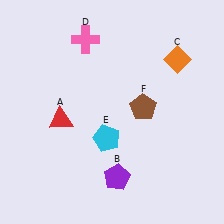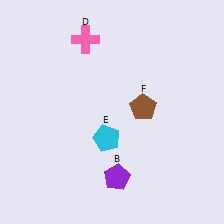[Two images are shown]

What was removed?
The orange diamond (C), the red triangle (A) were removed in Image 2.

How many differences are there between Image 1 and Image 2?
There are 2 differences between the two images.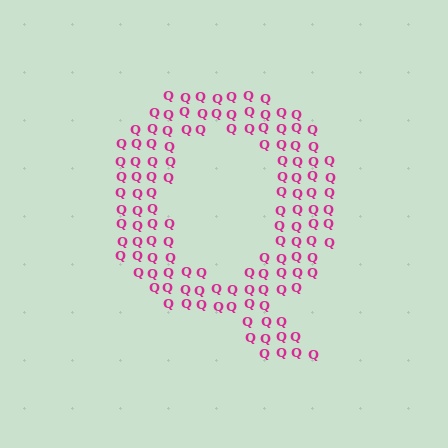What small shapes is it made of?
It is made of small letter Q's.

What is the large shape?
The large shape is the letter Q.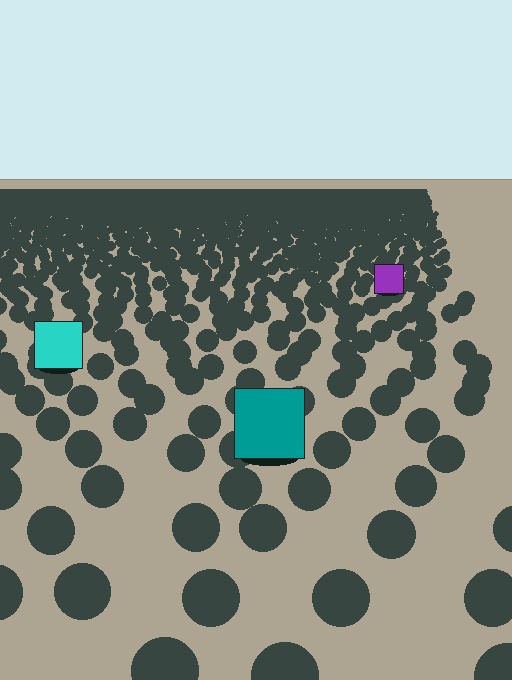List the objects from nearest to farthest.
From nearest to farthest: the teal square, the cyan square, the purple square.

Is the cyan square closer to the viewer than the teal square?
No. The teal square is closer — you can tell from the texture gradient: the ground texture is coarser near it.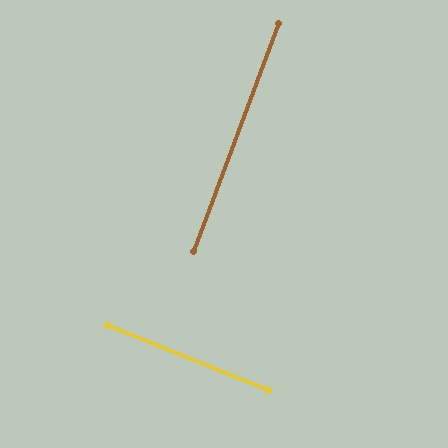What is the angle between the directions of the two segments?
Approximately 88 degrees.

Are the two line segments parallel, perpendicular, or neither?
Perpendicular — they meet at approximately 88°.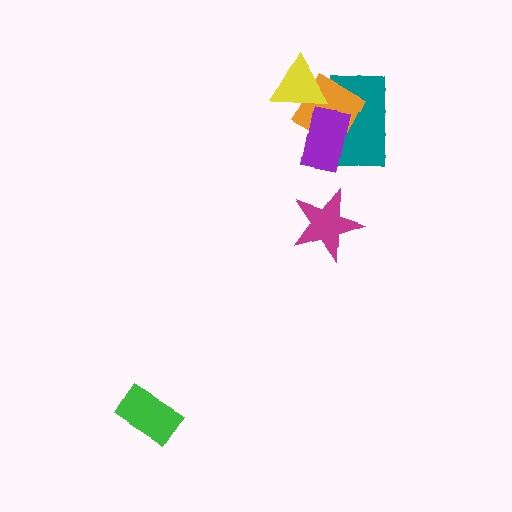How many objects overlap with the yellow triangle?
2 objects overlap with the yellow triangle.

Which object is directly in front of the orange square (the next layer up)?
The purple rectangle is directly in front of the orange square.